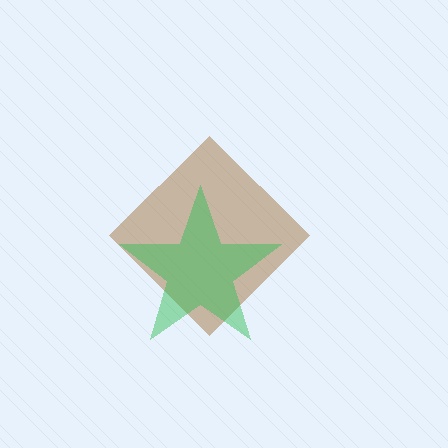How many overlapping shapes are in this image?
There are 2 overlapping shapes in the image.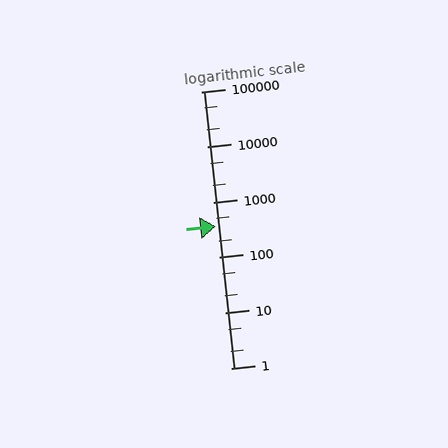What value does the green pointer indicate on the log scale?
The pointer indicates approximately 360.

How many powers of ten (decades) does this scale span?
The scale spans 5 decades, from 1 to 100000.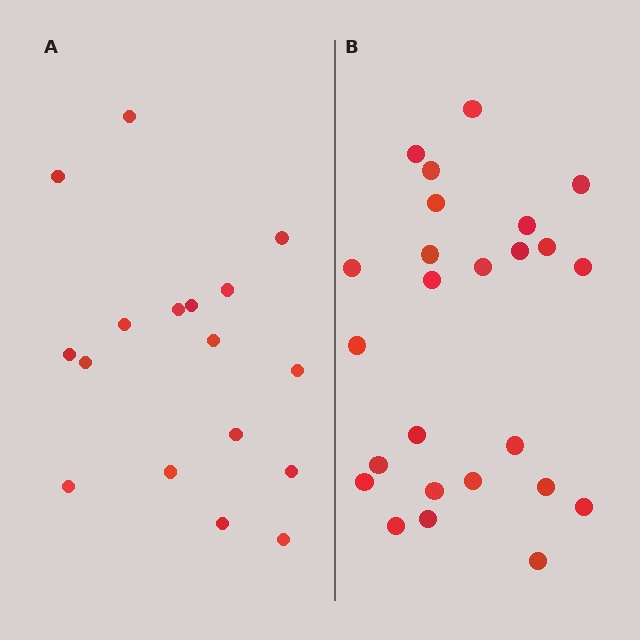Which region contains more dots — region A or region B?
Region B (the right region) has more dots.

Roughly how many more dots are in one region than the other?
Region B has roughly 8 or so more dots than region A.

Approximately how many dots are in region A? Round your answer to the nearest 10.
About 20 dots. (The exact count is 17, which rounds to 20.)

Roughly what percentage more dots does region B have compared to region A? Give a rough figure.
About 45% more.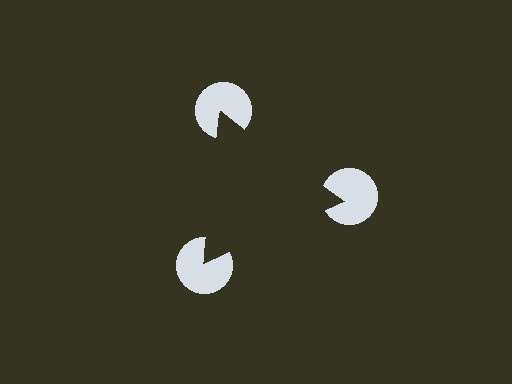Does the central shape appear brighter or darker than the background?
It typically appears slightly darker than the background, even though no actual brightness change is drawn.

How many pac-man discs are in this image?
There are 3 — one at each vertex of the illusory triangle.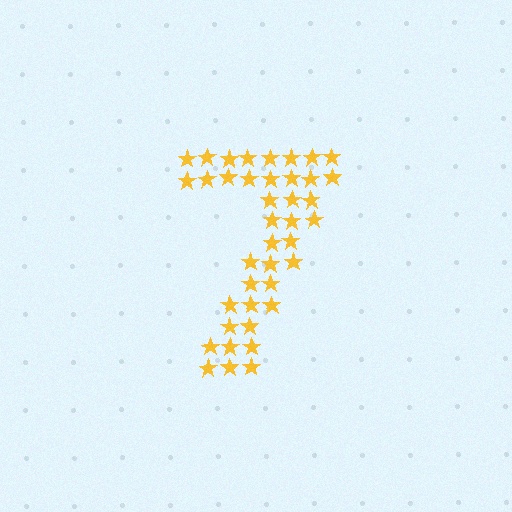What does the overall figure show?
The overall figure shows the digit 7.